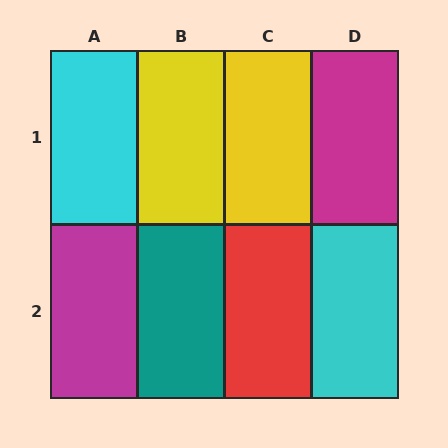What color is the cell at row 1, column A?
Cyan.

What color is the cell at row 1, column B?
Yellow.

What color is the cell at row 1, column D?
Magenta.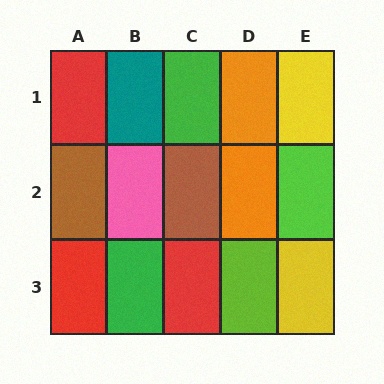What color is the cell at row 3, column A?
Red.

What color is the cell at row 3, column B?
Green.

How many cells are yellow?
2 cells are yellow.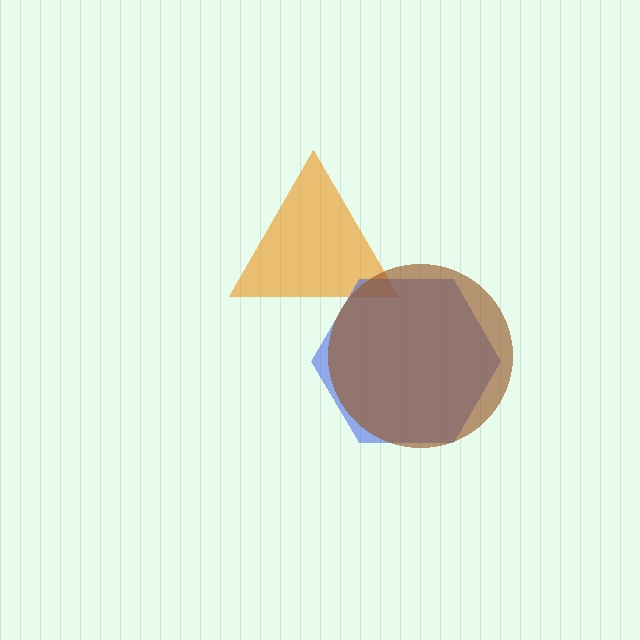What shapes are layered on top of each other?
The layered shapes are: an orange triangle, a blue hexagon, a brown circle.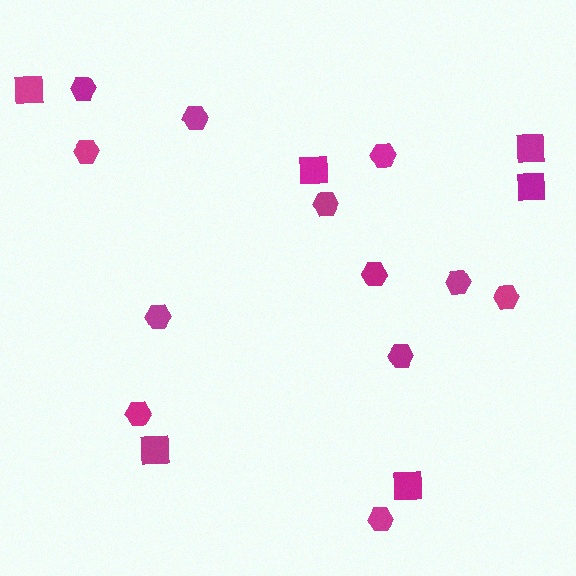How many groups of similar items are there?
There are 2 groups: one group of hexagons (12) and one group of squares (6).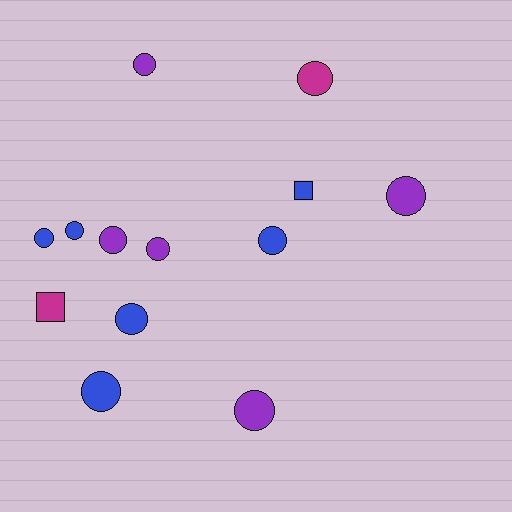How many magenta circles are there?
There is 1 magenta circle.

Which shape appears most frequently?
Circle, with 11 objects.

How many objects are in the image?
There are 13 objects.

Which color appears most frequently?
Blue, with 6 objects.